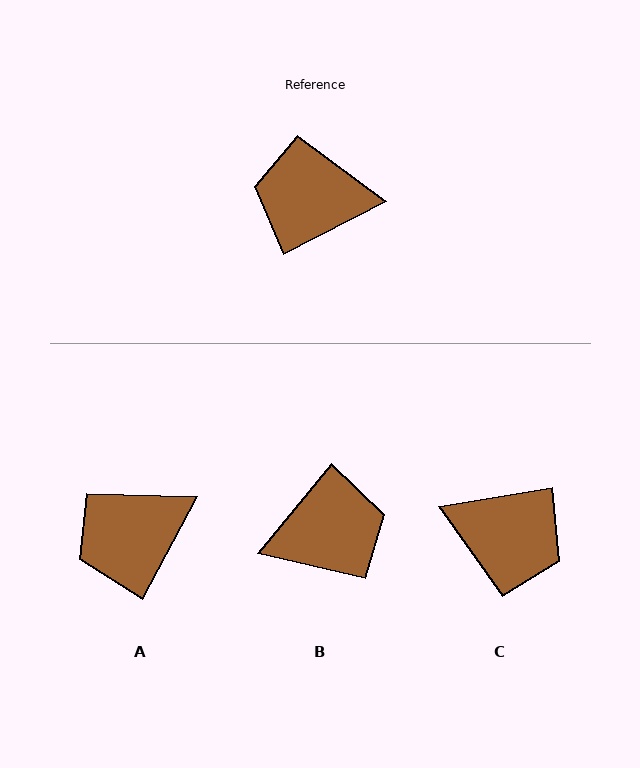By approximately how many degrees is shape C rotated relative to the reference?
Approximately 162 degrees counter-clockwise.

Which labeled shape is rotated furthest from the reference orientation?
C, about 162 degrees away.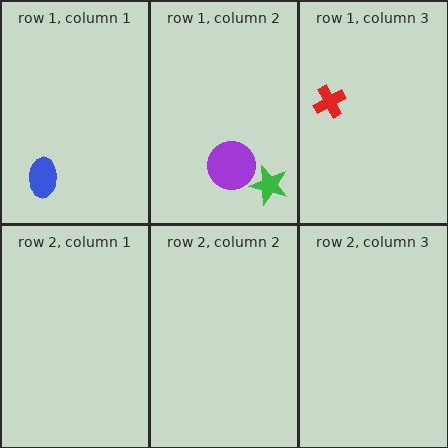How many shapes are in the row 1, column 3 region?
1.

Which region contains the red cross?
The row 1, column 3 region.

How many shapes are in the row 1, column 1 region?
1.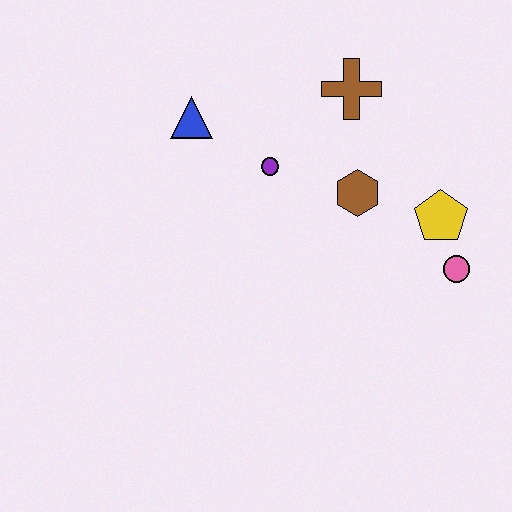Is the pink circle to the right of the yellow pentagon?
Yes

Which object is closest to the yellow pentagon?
The pink circle is closest to the yellow pentagon.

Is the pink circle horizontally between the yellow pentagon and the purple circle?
No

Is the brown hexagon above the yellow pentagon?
Yes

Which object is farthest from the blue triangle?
The pink circle is farthest from the blue triangle.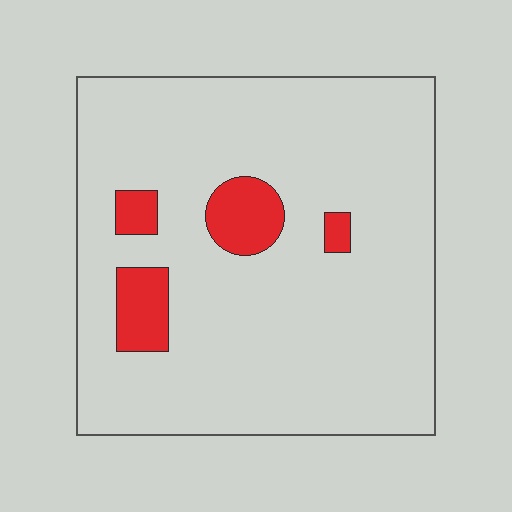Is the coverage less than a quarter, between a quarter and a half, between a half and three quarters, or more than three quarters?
Less than a quarter.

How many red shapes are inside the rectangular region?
4.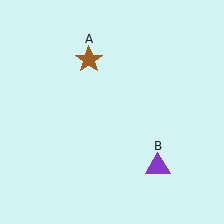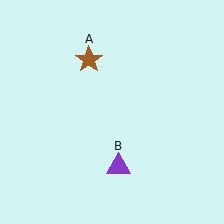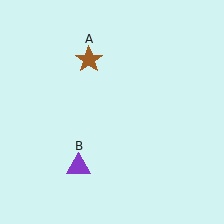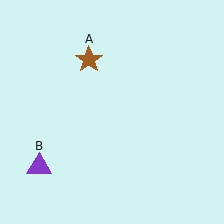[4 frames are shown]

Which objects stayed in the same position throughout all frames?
Brown star (object A) remained stationary.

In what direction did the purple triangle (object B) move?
The purple triangle (object B) moved left.